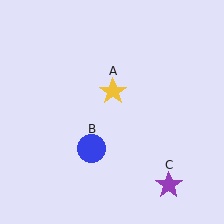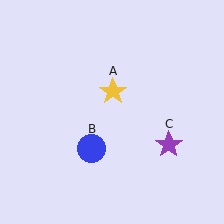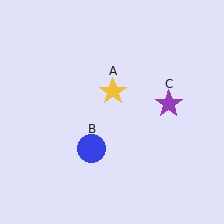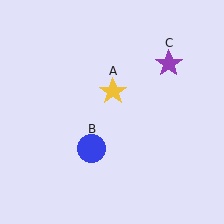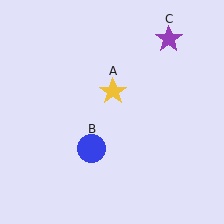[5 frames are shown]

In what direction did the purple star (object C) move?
The purple star (object C) moved up.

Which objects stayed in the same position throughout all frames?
Yellow star (object A) and blue circle (object B) remained stationary.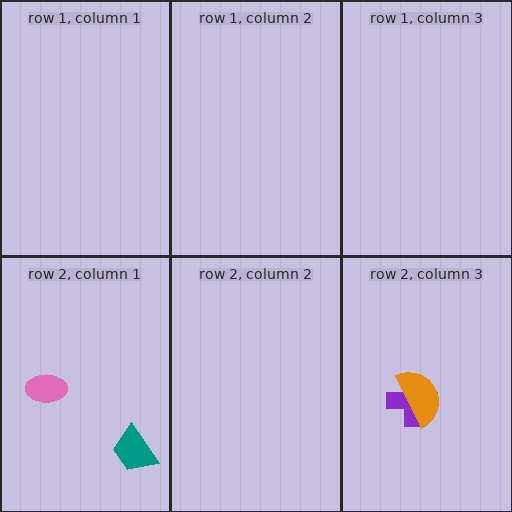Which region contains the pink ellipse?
The row 2, column 1 region.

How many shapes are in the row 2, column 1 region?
2.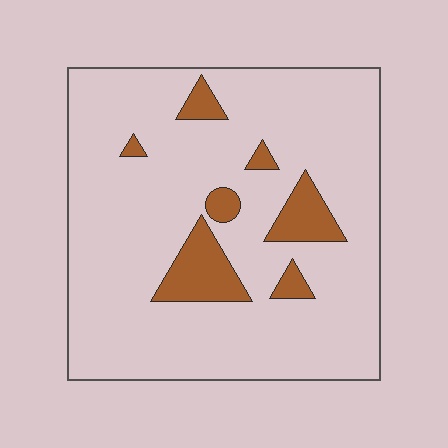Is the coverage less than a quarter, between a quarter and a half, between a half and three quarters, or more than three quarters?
Less than a quarter.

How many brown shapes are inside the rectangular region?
7.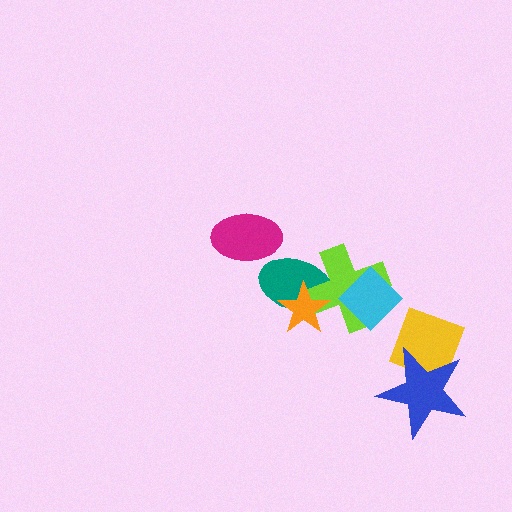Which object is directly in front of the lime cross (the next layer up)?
The cyan diamond is directly in front of the lime cross.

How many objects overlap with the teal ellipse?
2 objects overlap with the teal ellipse.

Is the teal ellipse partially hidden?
Yes, it is partially covered by another shape.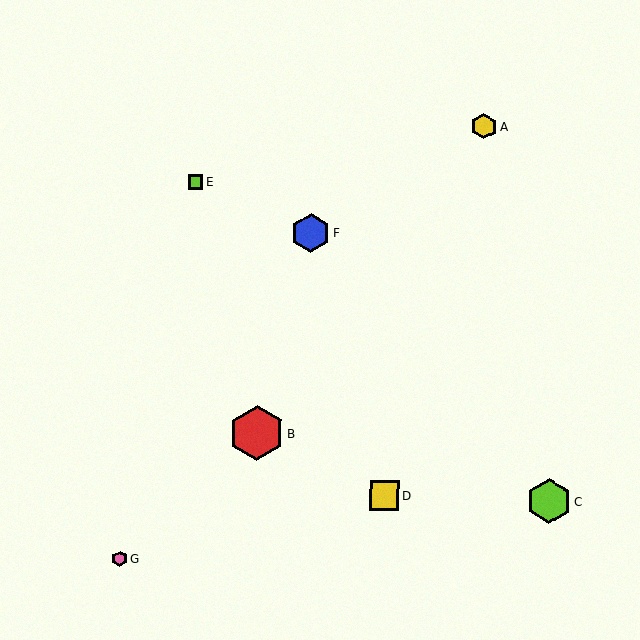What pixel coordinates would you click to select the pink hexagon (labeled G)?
Click at (120, 559) to select the pink hexagon G.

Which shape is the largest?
The red hexagon (labeled B) is the largest.